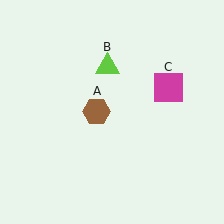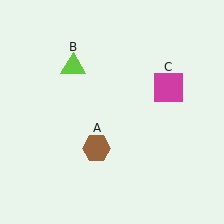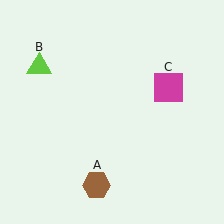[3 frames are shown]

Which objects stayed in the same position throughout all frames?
Magenta square (object C) remained stationary.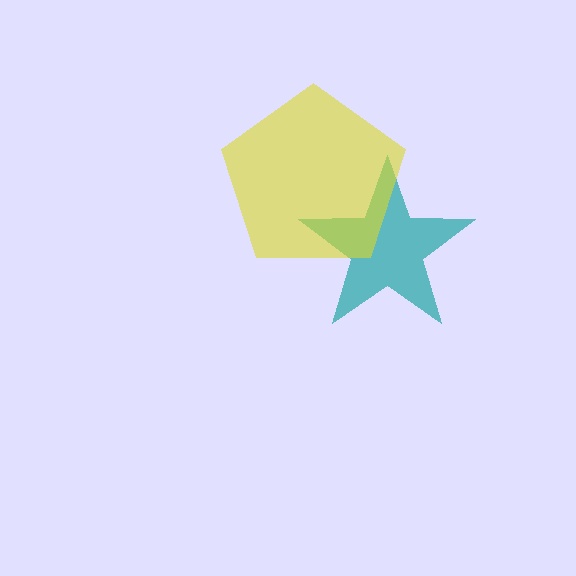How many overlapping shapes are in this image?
There are 2 overlapping shapes in the image.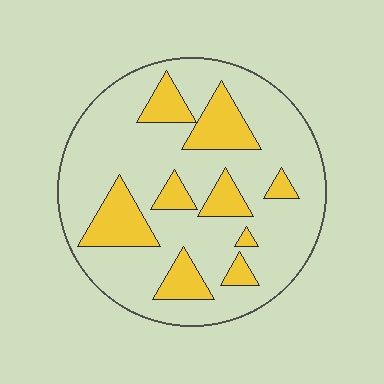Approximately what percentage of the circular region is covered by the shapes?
Approximately 25%.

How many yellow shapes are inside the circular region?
9.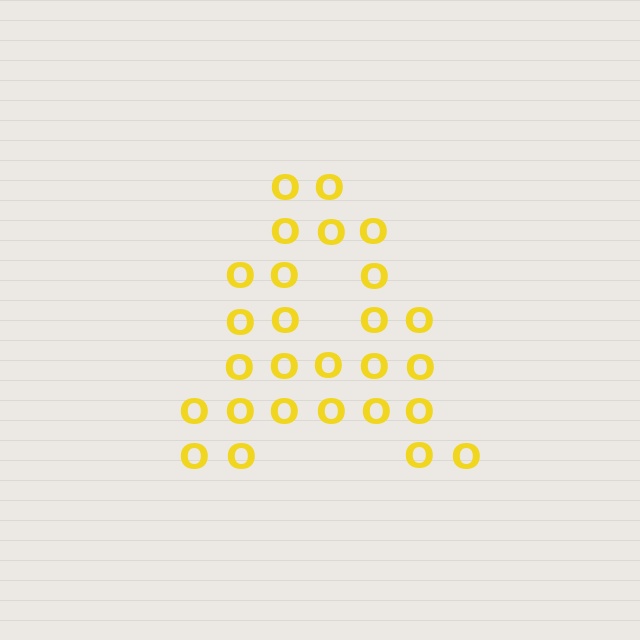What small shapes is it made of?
It is made of small letter O's.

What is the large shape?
The large shape is the letter A.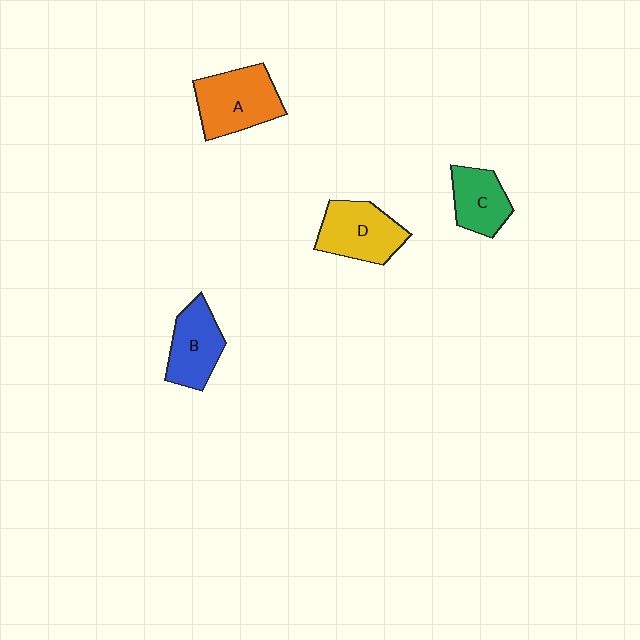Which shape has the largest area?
Shape A (orange).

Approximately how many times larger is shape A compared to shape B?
Approximately 1.3 times.